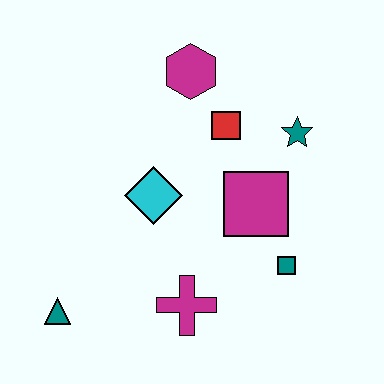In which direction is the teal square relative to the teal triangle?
The teal square is to the right of the teal triangle.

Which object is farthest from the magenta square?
The teal triangle is farthest from the magenta square.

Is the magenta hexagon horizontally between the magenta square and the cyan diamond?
Yes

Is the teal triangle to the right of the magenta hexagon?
No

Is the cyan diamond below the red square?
Yes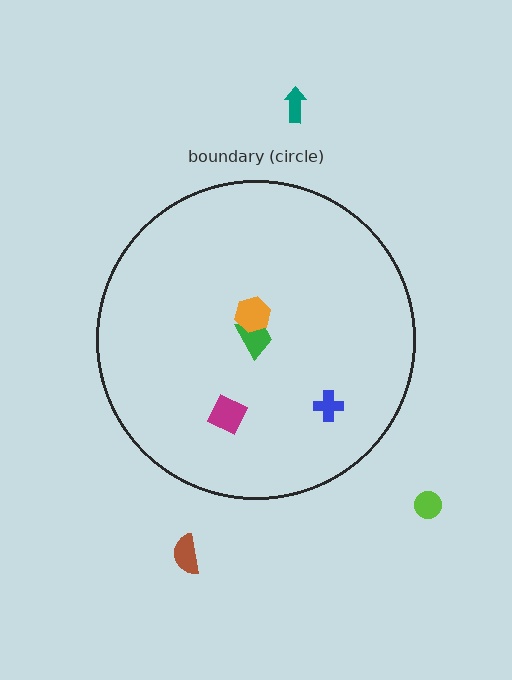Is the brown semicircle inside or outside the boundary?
Outside.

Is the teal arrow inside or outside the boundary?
Outside.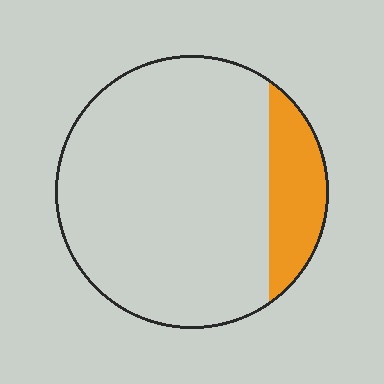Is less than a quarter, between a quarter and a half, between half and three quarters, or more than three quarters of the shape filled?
Less than a quarter.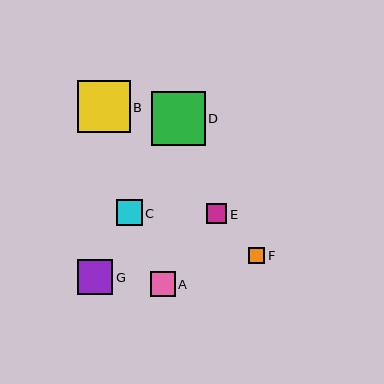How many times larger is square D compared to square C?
Square D is approximately 2.1 times the size of square C.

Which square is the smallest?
Square F is the smallest with a size of approximately 16 pixels.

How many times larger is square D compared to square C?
Square D is approximately 2.1 times the size of square C.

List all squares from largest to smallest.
From largest to smallest: D, B, G, C, A, E, F.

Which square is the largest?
Square D is the largest with a size of approximately 54 pixels.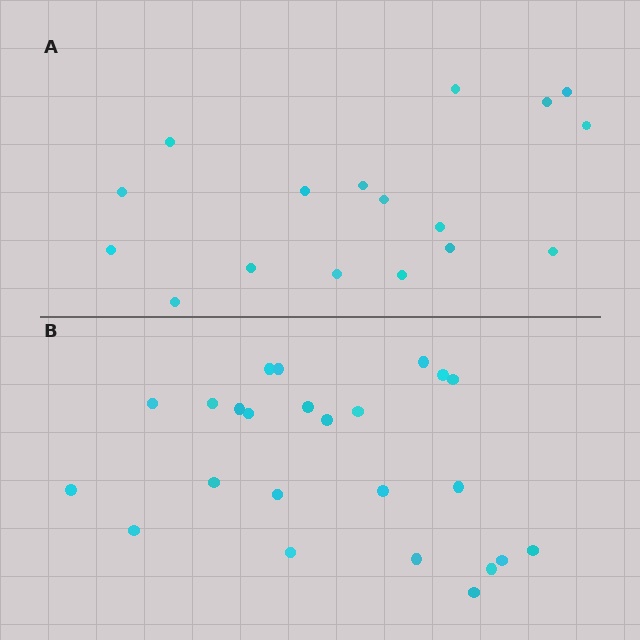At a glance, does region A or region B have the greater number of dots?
Region B (the bottom region) has more dots.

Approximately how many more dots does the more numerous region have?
Region B has roughly 8 or so more dots than region A.